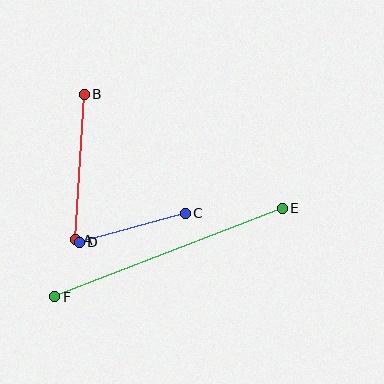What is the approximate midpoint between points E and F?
The midpoint is at approximately (168, 253) pixels.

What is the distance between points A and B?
The distance is approximately 146 pixels.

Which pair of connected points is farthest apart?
Points E and F are farthest apart.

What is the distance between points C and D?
The distance is approximately 110 pixels.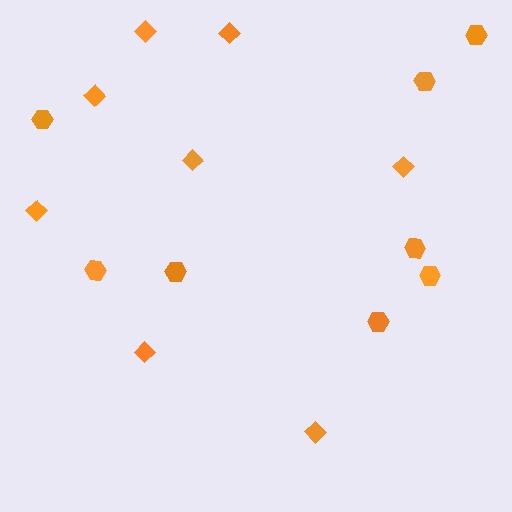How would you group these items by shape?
There are 2 groups: one group of hexagons (8) and one group of diamonds (8).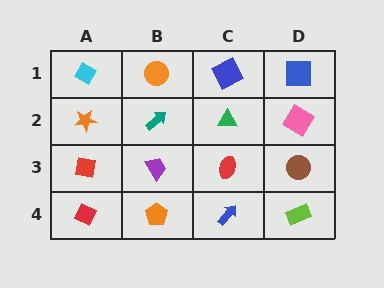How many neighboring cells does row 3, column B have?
4.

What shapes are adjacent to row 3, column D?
A pink diamond (row 2, column D), a lime rectangle (row 4, column D), a red ellipse (row 3, column C).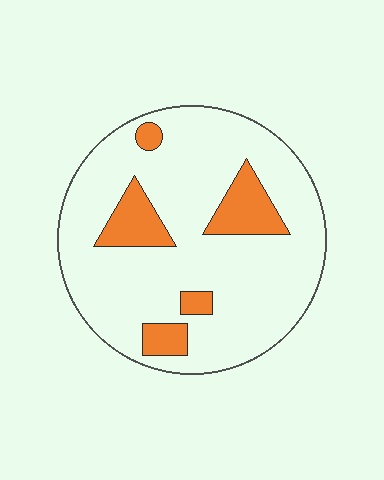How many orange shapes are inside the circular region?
5.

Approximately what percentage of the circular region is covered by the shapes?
Approximately 15%.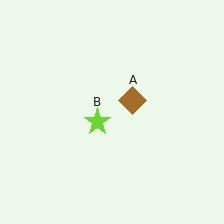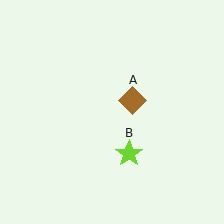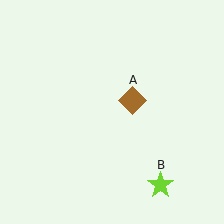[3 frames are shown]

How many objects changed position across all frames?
1 object changed position: lime star (object B).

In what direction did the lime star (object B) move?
The lime star (object B) moved down and to the right.